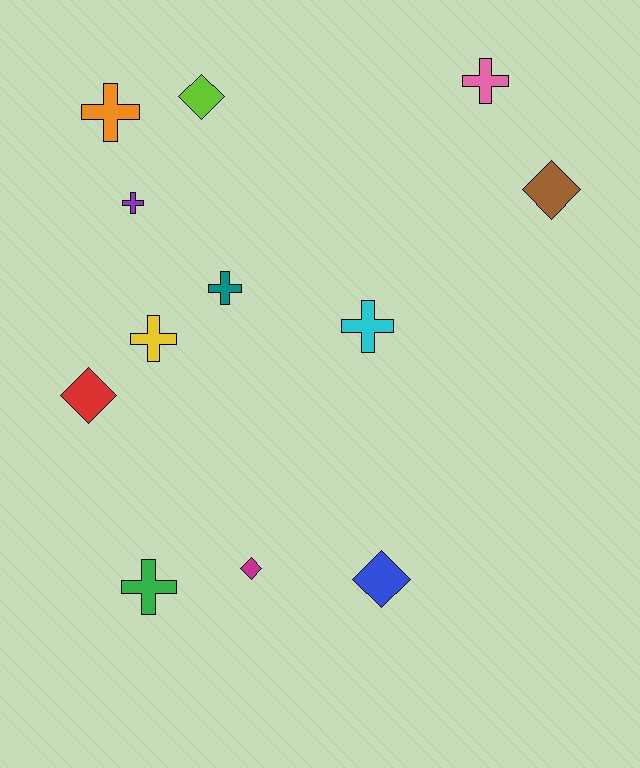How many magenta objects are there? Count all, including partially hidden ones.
There is 1 magenta object.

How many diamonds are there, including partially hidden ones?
There are 5 diamonds.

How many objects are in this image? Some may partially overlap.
There are 12 objects.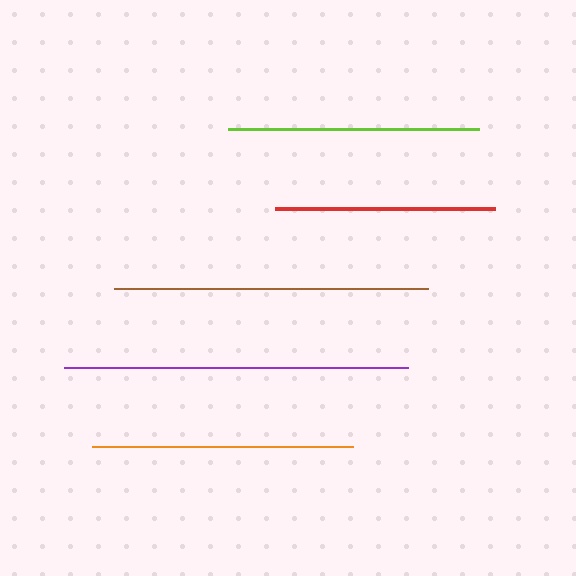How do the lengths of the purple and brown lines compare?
The purple and brown lines are approximately the same length.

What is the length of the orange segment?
The orange segment is approximately 261 pixels long.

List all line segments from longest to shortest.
From longest to shortest: purple, brown, orange, lime, red.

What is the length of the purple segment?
The purple segment is approximately 344 pixels long.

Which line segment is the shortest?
The red line is the shortest at approximately 219 pixels.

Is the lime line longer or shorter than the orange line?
The orange line is longer than the lime line.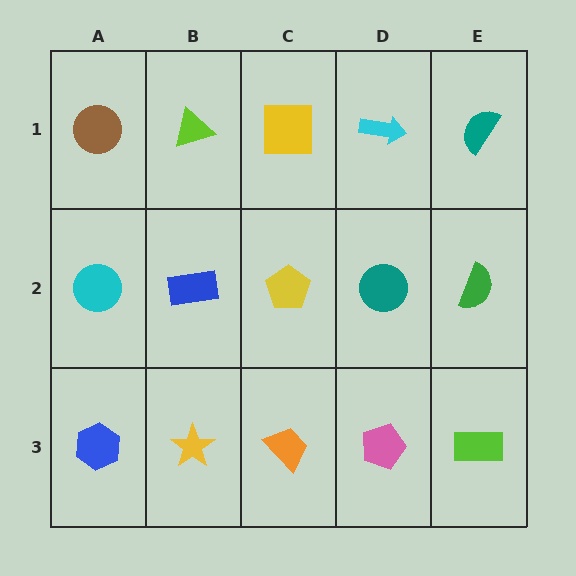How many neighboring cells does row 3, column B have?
3.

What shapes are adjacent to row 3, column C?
A yellow pentagon (row 2, column C), a yellow star (row 3, column B), a pink pentagon (row 3, column D).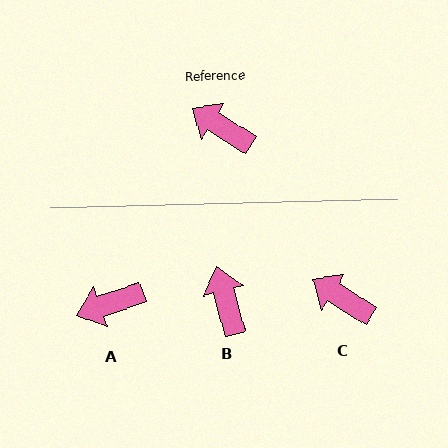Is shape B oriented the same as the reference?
No, it is off by about 42 degrees.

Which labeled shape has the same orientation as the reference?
C.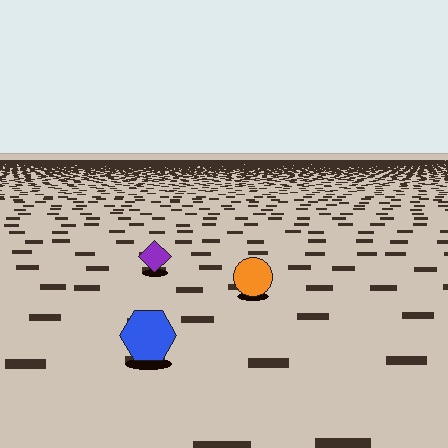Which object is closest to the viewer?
The blue hexagon is closest. The texture marks near it are larger and more spread out.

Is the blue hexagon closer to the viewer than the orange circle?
Yes. The blue hexagon is closer — you can tell from the texture gradient: the ground texture is coarser near it.